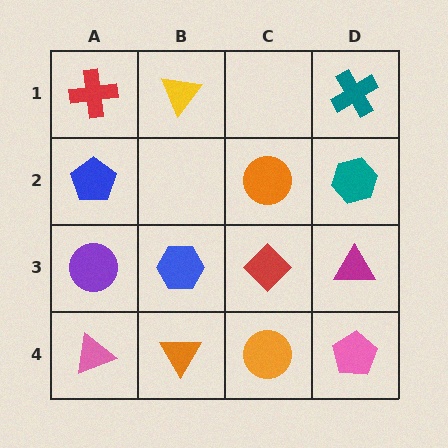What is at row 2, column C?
An orange circle.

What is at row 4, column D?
A pink pentagon.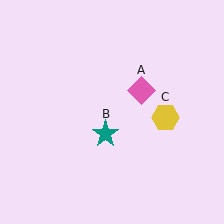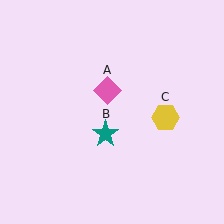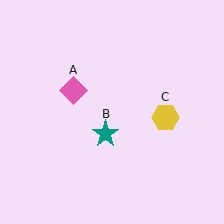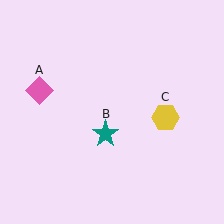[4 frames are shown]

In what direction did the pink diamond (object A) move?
The pink diamond (object A) moved left.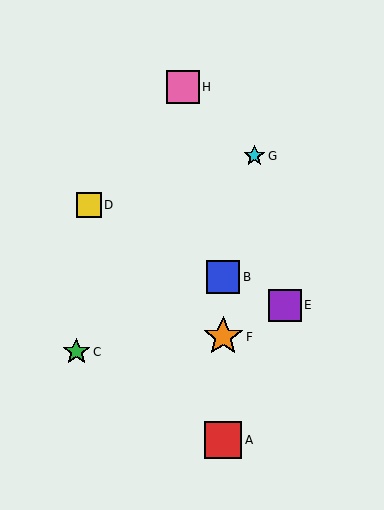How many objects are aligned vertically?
3 objects (A, B, F) are aligned vertically.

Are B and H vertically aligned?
No, B is at x≈223 and H is at x≈183.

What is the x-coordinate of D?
Object D is at x≈89.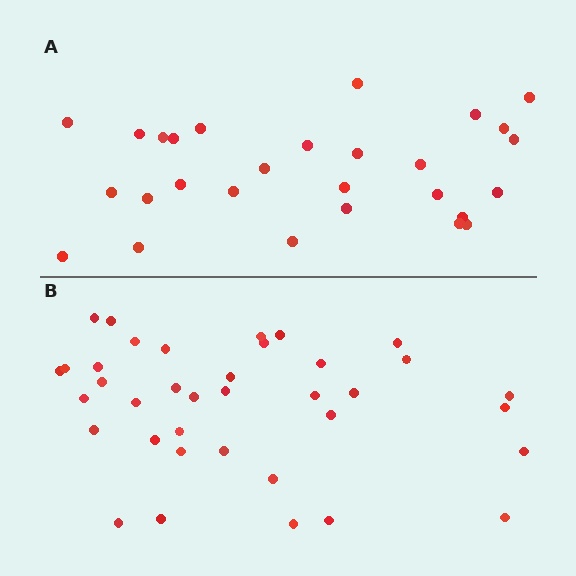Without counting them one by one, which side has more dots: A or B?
Region B (the bottom region) has more dots.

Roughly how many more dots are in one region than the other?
Region B has roughly 8 or so more dots than region A.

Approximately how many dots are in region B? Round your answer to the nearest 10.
About 40 dots. (The exact count is 37, which rounds to 40.)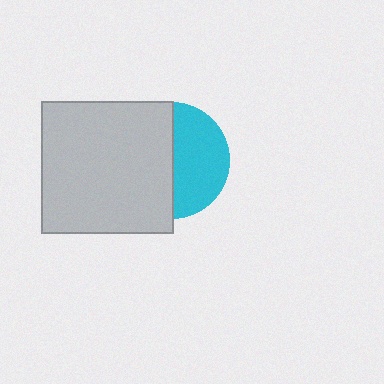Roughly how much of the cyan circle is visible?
About half of it is visible (roughly 48%).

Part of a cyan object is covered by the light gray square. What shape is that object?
It is a circle.